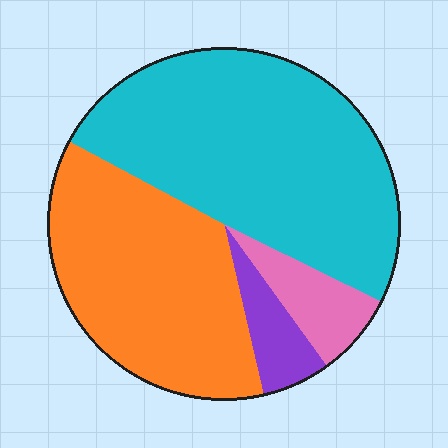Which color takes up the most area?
Cyan, at roughly 50%.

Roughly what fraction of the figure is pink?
Pink covers around 10% of the figure.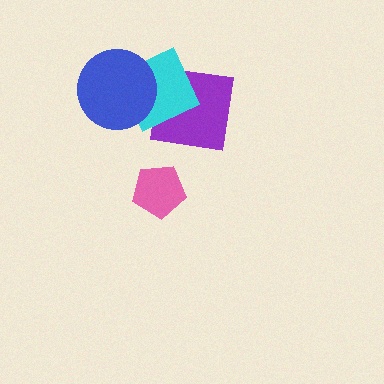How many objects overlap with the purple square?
1 object overlaps with the purple square.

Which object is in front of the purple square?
The cyan diamond is in front of the purple square.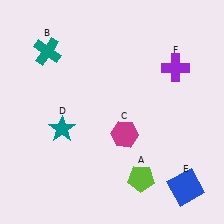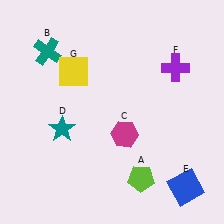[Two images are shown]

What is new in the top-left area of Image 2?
A yellow square (G) was added in the top-left area of Image 2.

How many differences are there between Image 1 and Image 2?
There is 1 difference between the two images.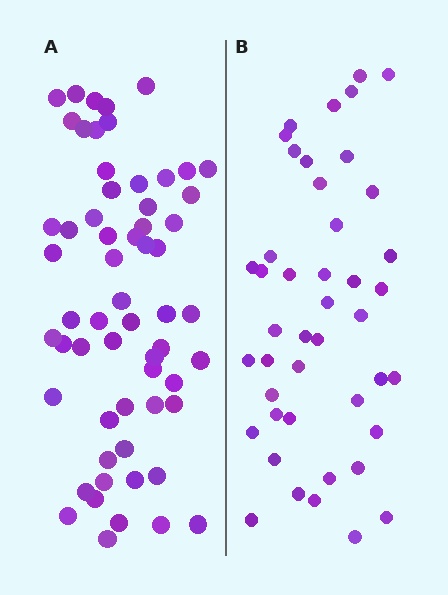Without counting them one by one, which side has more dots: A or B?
Region A (the left region) has more dots.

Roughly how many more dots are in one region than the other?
Region A has approximately 15 more dots than region B.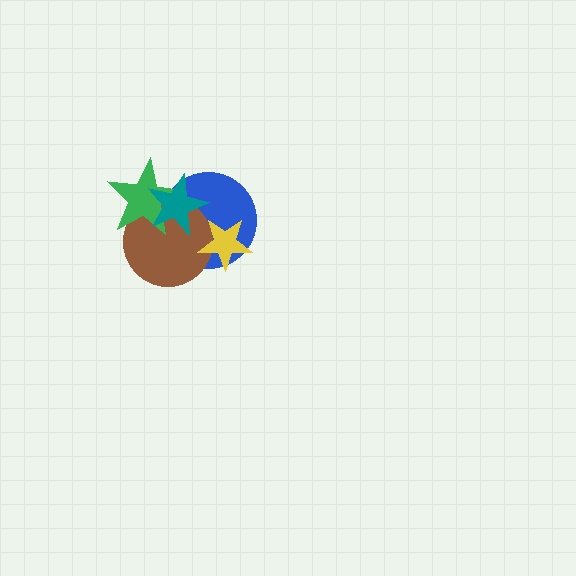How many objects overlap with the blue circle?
4 objects overlap with the blue circle.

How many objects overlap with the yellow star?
2 objects overlap with the yellow star.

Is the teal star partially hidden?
No, no other shape covers it.